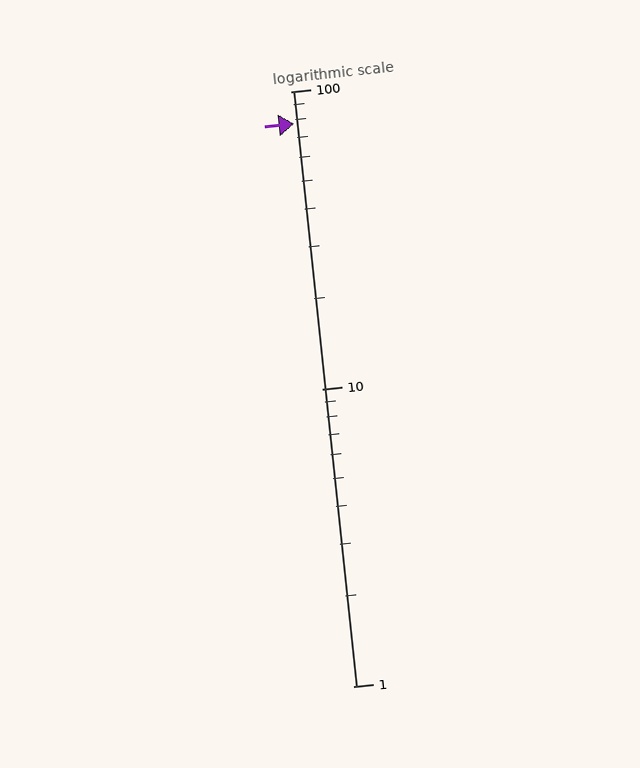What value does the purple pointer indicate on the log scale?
The pointer indicates approximately 78.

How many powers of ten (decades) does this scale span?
The scale spans 2 decades, from 1 to 100.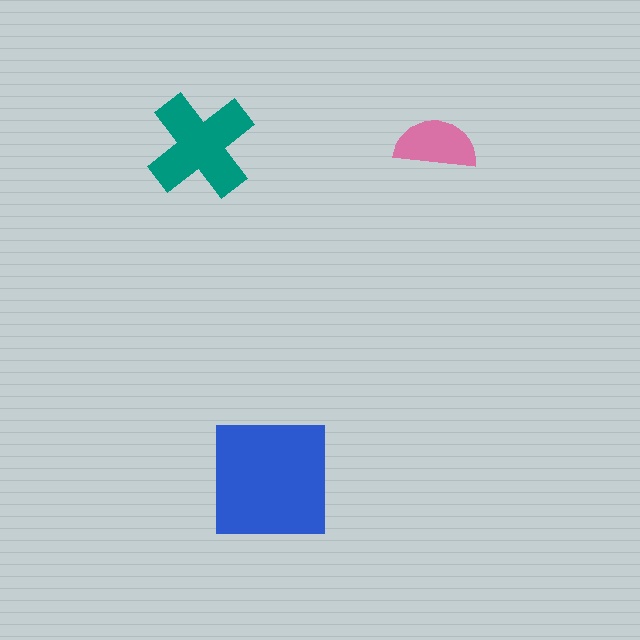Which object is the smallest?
The pink semicircle.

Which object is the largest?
The blue square.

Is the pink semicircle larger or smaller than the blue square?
Smaller.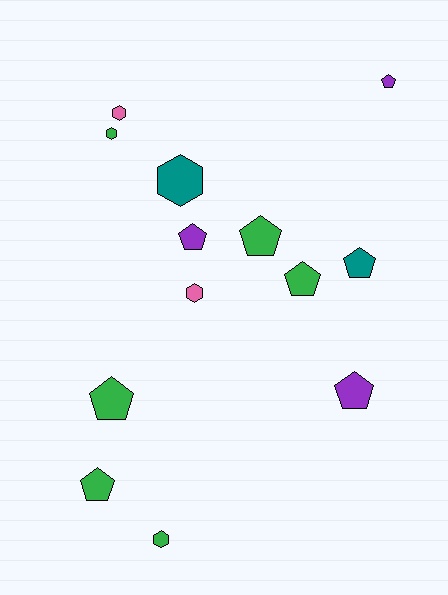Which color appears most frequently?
Green, with 6 objects.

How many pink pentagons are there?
There are no pink pentagons.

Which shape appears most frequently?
Pentagon, with 8 objects.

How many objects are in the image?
There are 13 objects.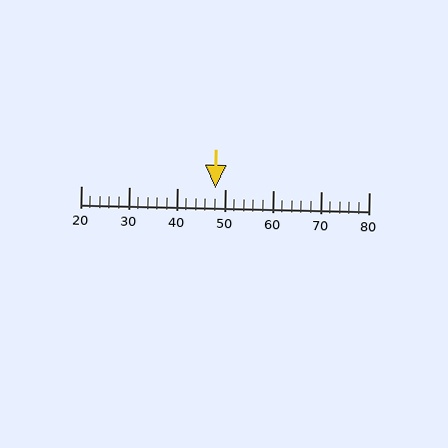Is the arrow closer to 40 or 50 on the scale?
The arrow is closer to 50.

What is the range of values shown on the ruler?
The ruler shows values from 20 to 80.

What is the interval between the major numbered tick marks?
The major tick marks are spaced 10 units apart.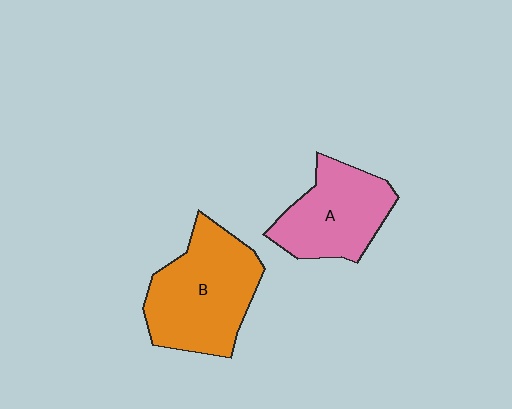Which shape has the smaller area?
Shape A (pink).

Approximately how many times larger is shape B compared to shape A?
Approximately 1.3 times.